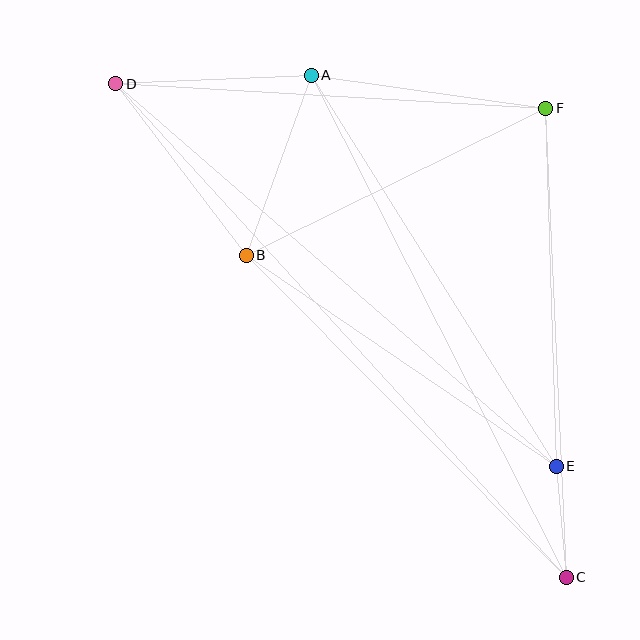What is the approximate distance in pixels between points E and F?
The distance between E and F is approximately 358 pixels.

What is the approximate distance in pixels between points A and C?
The distance between A and C is approximately 563 pixels.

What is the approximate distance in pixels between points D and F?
The distance between D and F is approximately 431 pixels.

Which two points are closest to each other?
Points C and E are closest to each other.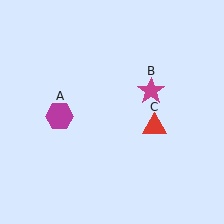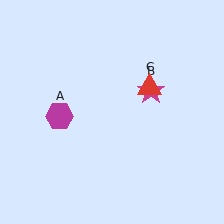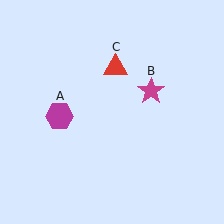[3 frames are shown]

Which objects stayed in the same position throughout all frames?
Magenta hexagon (object A) and magenta star (object B) remained stationary.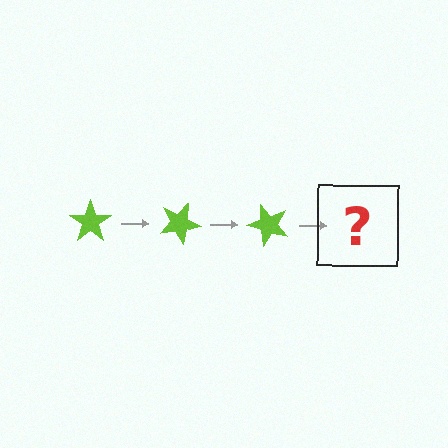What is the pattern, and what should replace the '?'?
The pattern is that the star rotates 25 degrees each step. The '?' should be a lime star rotated 75 degrees.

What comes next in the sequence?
The next element should be a lime star rotated 75 degrees.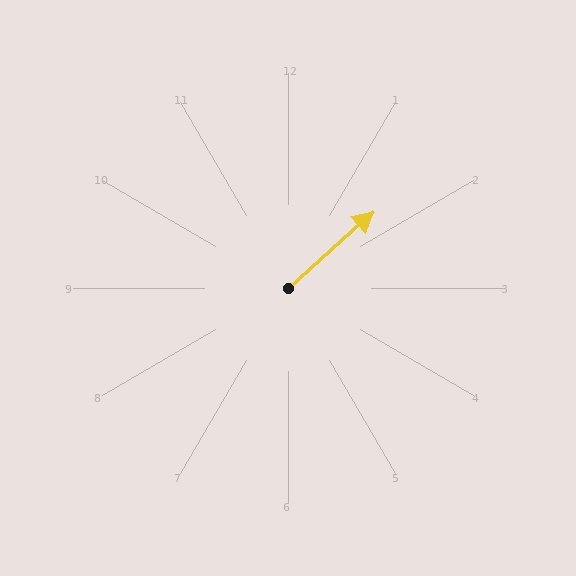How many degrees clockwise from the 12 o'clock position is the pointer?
Approximately 48 degrees.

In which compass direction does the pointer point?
Northeast.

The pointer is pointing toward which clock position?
Roughly 2 o'clock.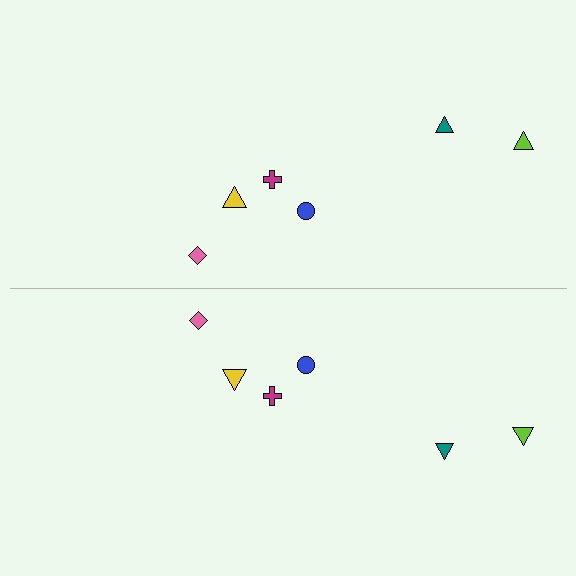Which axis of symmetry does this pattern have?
The pattern has a horizontal axis of symmetry running through the center of the image.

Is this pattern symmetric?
Yes, this pattern has bilateral (reflection) symmetry.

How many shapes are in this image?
There are 12 shapes in this image.